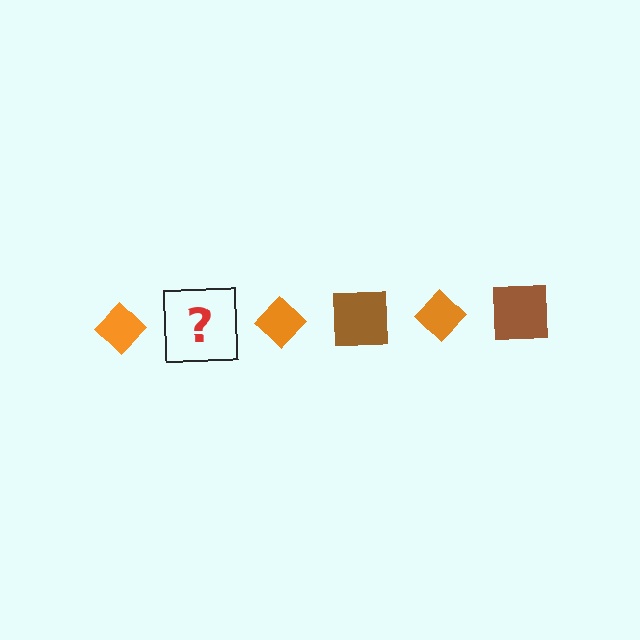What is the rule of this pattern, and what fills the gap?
The rule is that the pattern alternates between orange diamond and brown square. The gap should be filled with a brown square.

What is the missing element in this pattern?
The missing element is a brown square.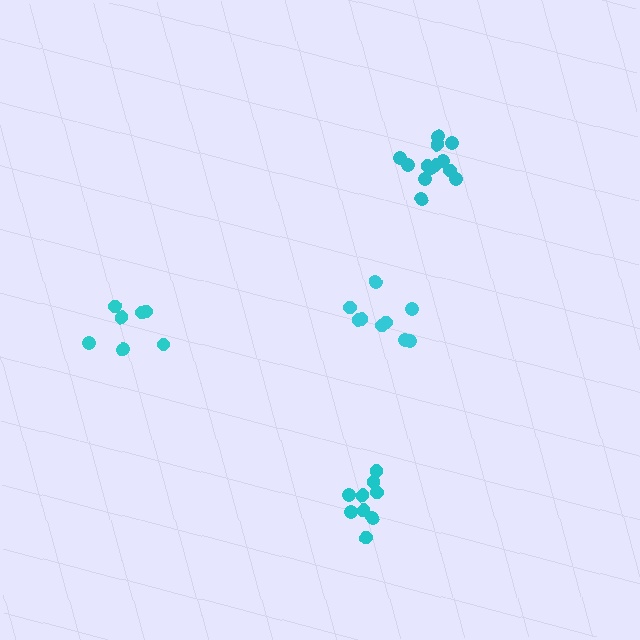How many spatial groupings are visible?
There are 4 spatial groupings.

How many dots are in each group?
Group 1: 9 dots, Group 2: 9 dots, Group 3: 7 dots, Group 4: 13 dots (38 total).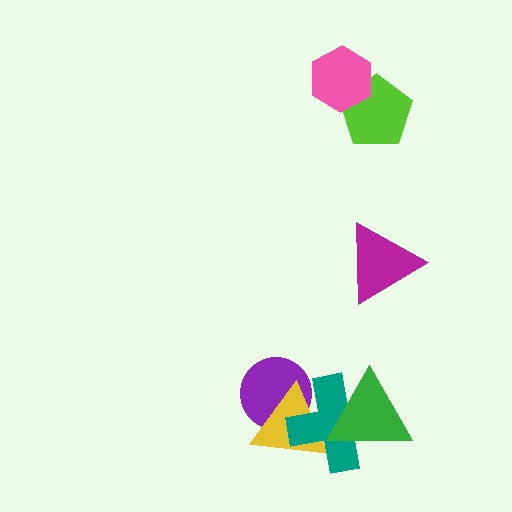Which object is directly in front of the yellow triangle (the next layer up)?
The teal cross is directly in front of the yellow triangle.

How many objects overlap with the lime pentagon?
1 object overlaps with the lime pentagon.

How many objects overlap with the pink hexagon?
1 object overlaps with the pink hexagon.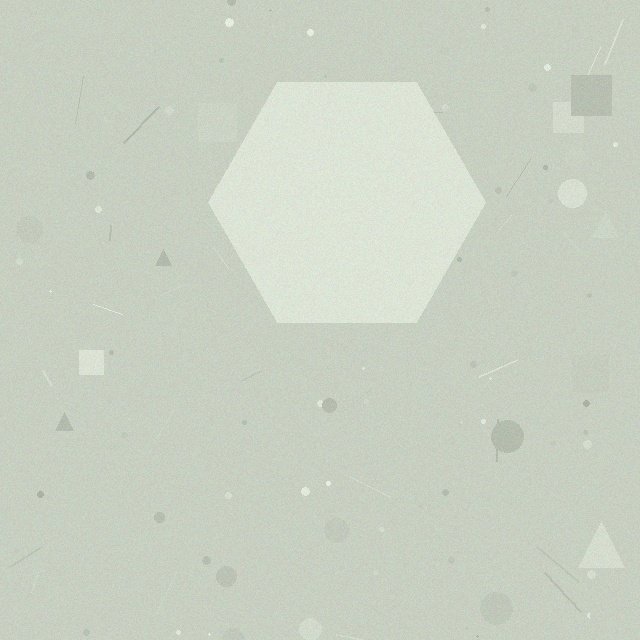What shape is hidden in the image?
A hexagon is hidden in the image.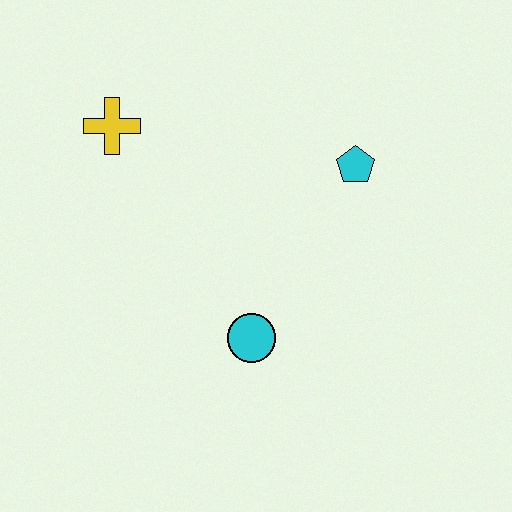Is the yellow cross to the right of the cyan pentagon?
No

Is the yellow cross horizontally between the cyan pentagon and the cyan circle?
No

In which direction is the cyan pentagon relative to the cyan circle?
The cyan pentagon is above the cyan circle.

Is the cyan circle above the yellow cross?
No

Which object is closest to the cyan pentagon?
The cyan circle is closest to the cyan pentagon.